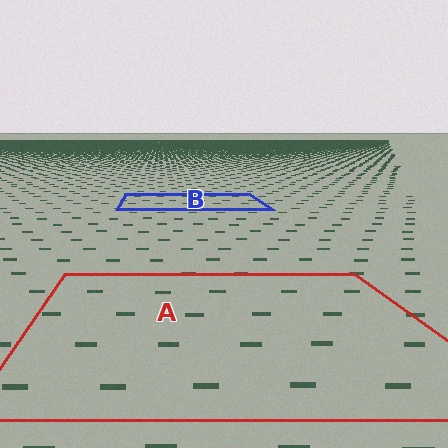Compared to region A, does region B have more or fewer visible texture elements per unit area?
Region B has more texture elements per unit area — they are packed more densely because it is farther away.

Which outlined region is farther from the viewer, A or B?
Region B is farther from the viewer — the texture elements inside it appear smaller and more densely packed.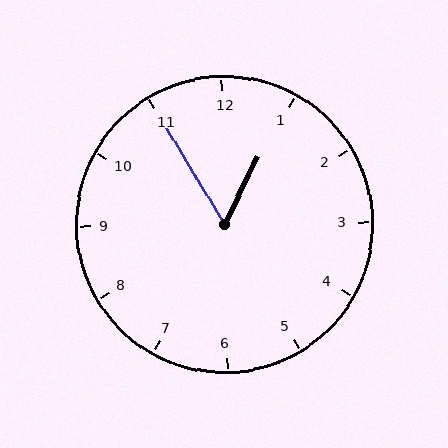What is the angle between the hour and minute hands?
Approximately 58 degrees.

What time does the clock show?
12:55.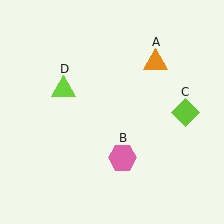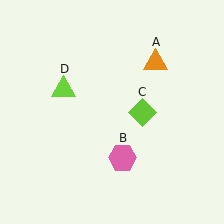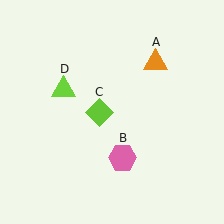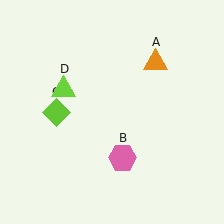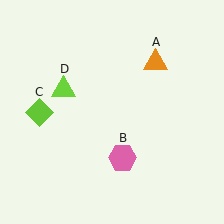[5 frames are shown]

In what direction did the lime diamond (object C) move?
The lime diamond (object C) moved left.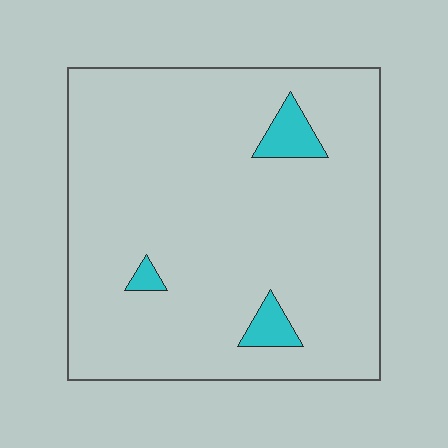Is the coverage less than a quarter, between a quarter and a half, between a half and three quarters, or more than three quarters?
Less than a quarter.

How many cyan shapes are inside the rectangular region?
3.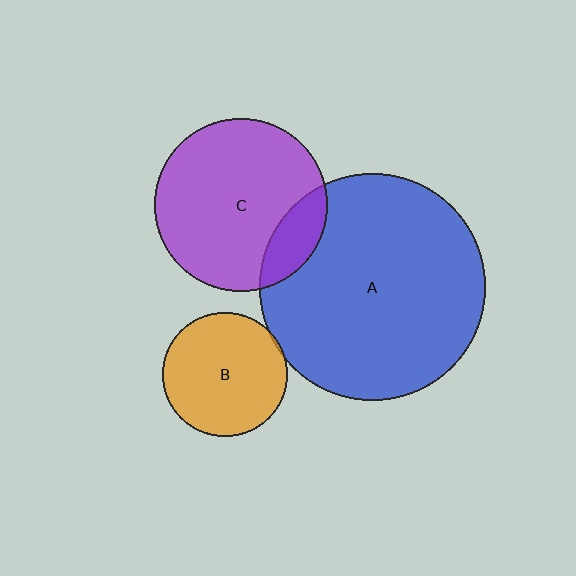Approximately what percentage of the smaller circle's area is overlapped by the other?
Approximately 15%.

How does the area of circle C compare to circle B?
Approximately 1.9 times.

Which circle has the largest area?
Circle A (blue).